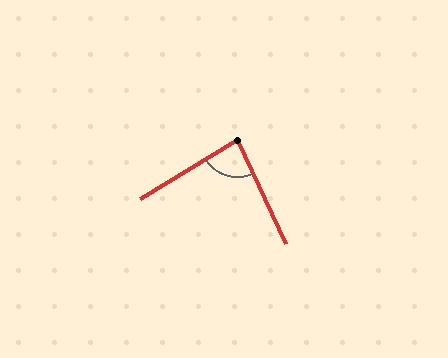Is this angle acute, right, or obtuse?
It is acute.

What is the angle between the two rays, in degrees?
Approximately 83 degrees.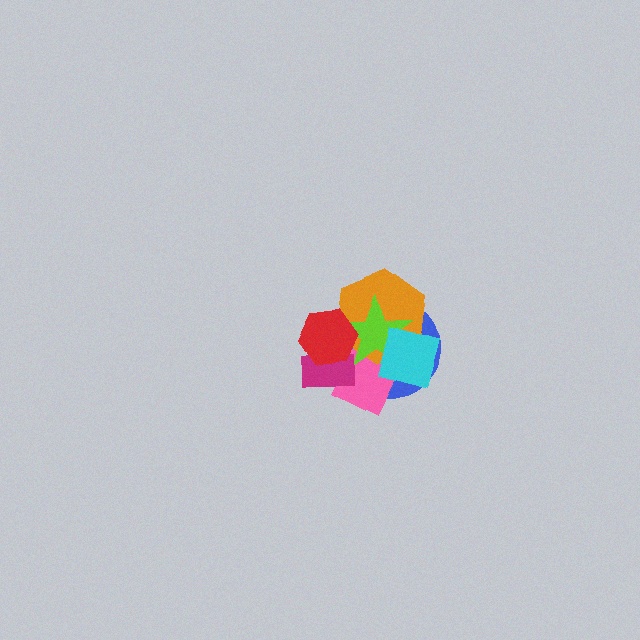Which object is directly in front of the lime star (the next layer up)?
The cyan diamond is directly in front of the lime star.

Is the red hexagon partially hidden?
No, no other shape covers it.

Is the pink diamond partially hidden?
Yes, it is partially covered by another shape.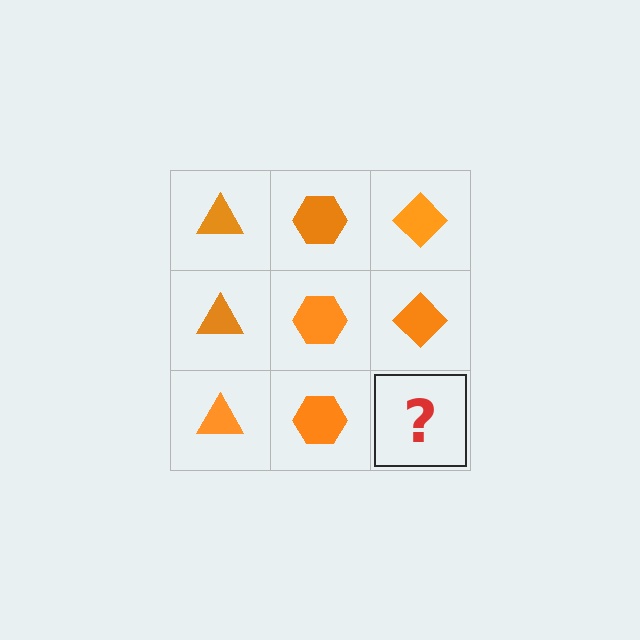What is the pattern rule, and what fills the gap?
The rule is that each column has a consistent shape. The gap should be filled with an orange diamond.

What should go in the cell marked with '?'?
The missing cell should contain an orange diamond.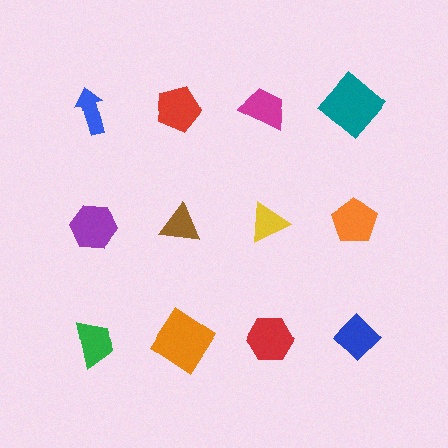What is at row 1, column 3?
A magenta trapezoid.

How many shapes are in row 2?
4 shapes.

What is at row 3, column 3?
A red hexagon.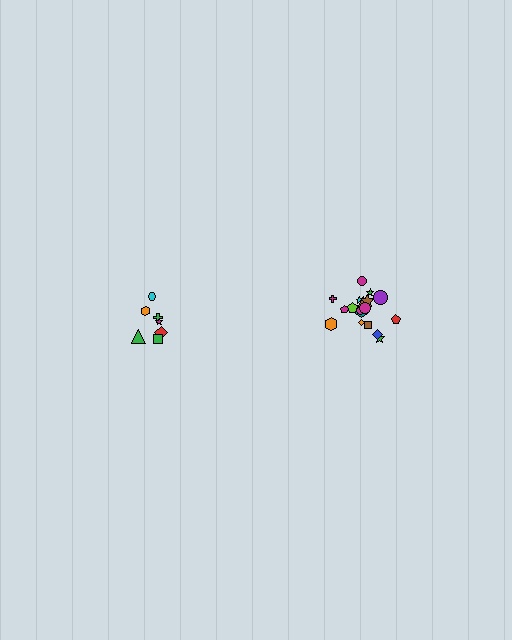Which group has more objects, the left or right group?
The right group.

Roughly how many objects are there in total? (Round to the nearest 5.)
Roughly 25 objects in total.